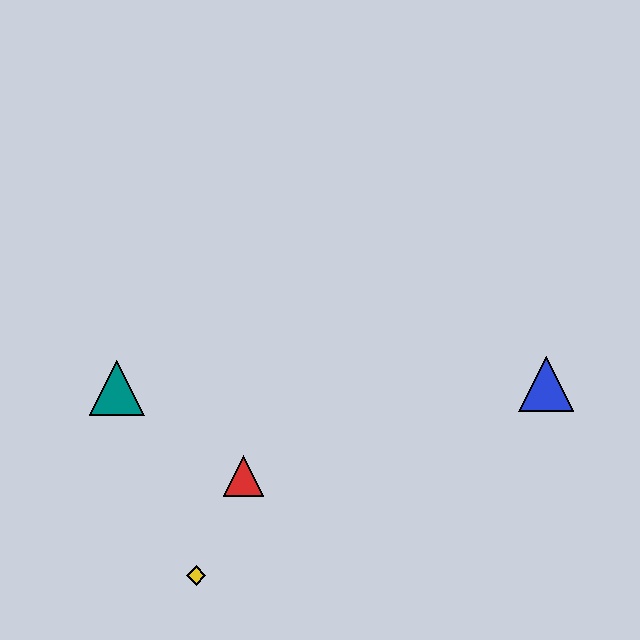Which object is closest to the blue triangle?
The red triangle is closest to the blue triangle.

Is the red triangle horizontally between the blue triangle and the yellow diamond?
Yes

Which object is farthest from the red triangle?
The blue triangle is farthest from the red triangle.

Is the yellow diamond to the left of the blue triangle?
Yes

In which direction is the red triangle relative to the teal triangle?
The red triangle is to the right of the teal triangle.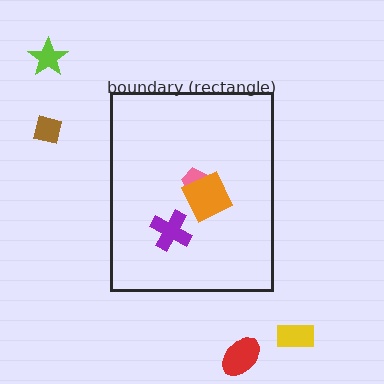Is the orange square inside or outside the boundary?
Inside.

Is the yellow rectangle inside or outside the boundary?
Outside.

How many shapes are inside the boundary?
3 inside, 4 outside.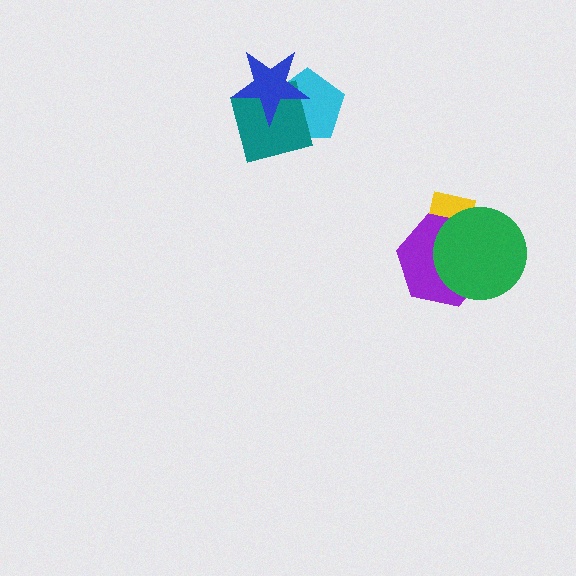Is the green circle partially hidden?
No, no other shape covers it.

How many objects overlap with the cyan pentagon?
2 objects overlap with the cyan pentagon.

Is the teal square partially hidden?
Yes, it is partially covered by another shape.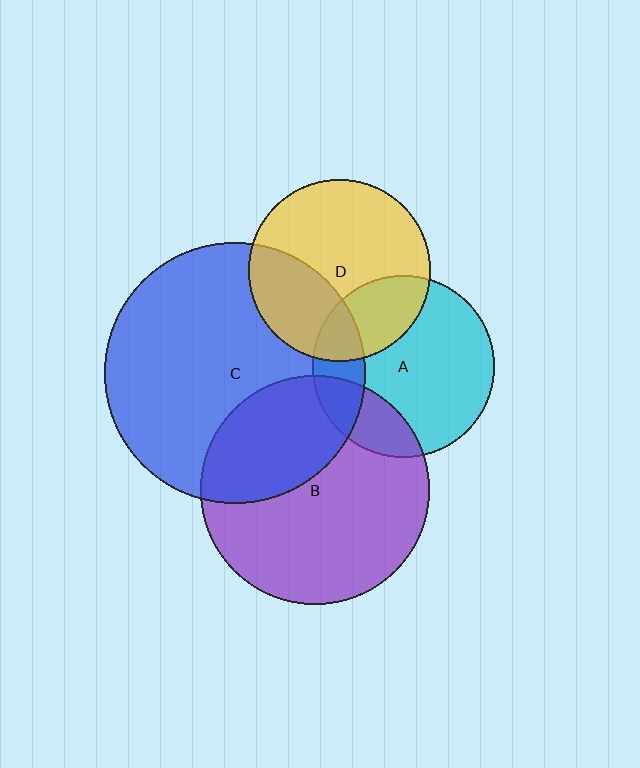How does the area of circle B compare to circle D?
Approximately 1.6 times.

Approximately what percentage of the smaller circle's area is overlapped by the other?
Approximately 25%.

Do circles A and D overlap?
Yes.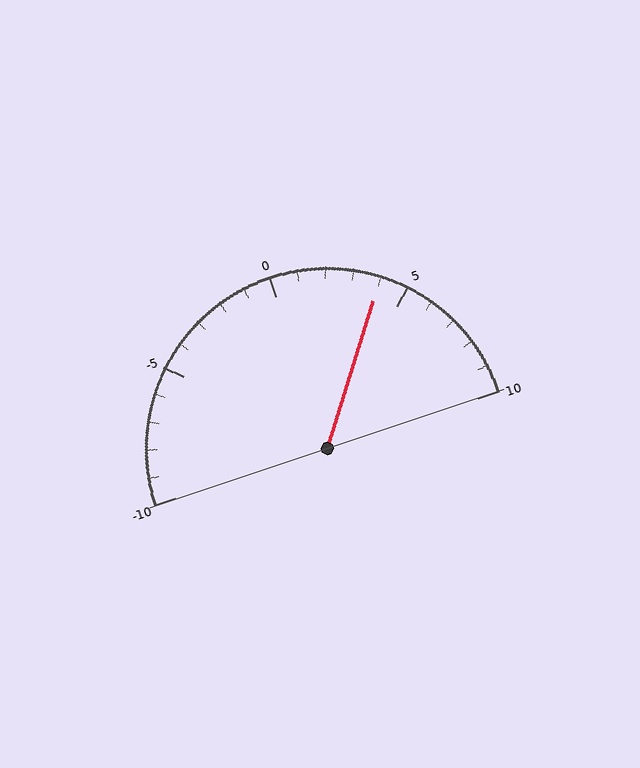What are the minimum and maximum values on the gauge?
The gauge ranges from -10 to 10.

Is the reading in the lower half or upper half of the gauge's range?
The reading is in the upper half of the range (-10 to 10).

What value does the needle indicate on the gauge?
The needle indicates approximately 4.